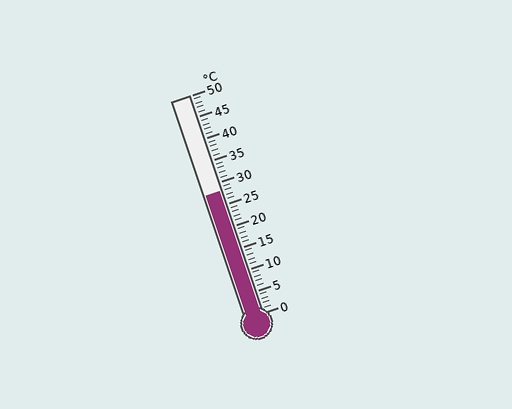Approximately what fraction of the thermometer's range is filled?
The thermometer is filled to approximately 55% of its range.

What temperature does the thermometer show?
The thermometer shows approximately 28°C.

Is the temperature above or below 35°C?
The temperature is below 35°C.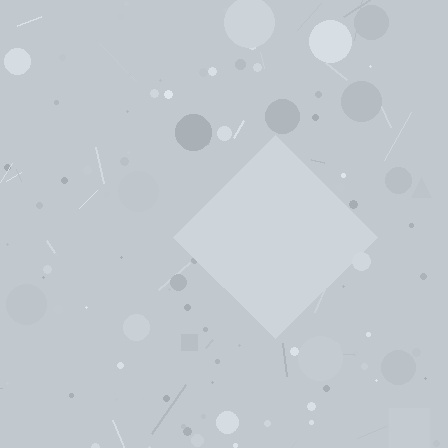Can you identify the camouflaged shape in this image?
The camouflaged shape is a diamond.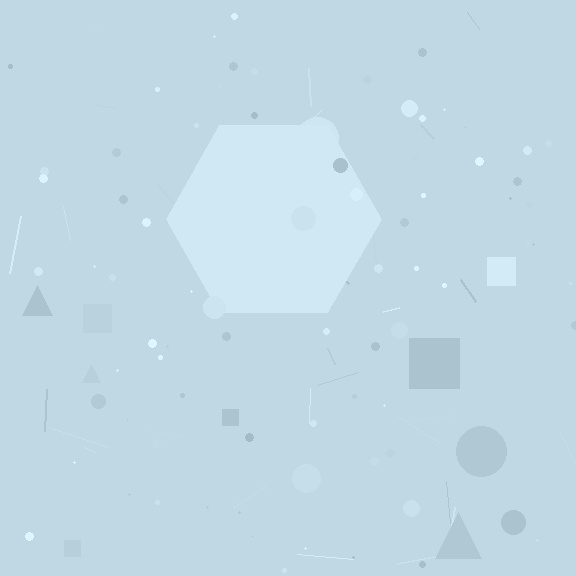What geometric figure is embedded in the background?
A hexagon is embedded in the background.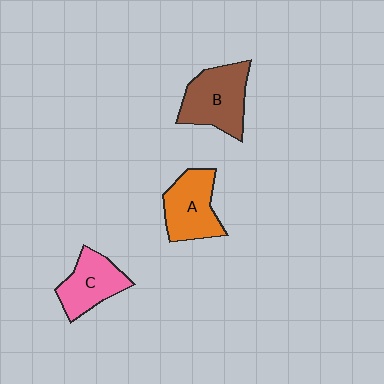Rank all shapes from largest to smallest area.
From largest to smallest: B (brown), A (orange), C (pink).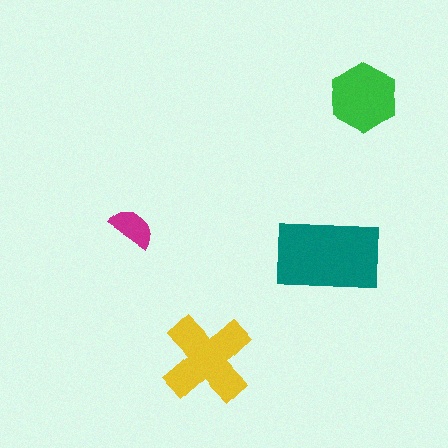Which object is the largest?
The teal rectangle.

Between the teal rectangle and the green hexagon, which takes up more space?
The teal rectangle.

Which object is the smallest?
The magenta semicircle.